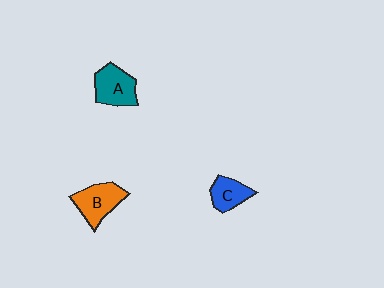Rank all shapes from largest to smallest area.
From largest to smallest: B (orange), A (teal), C (blue).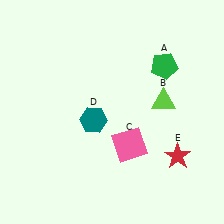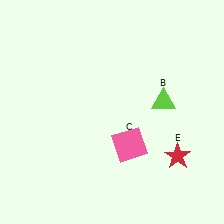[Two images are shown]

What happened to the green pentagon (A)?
The green pentagon (A) was removed in Image 2. It was in the top-right area of Image 1.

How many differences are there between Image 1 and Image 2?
There are 2 differences between the two images.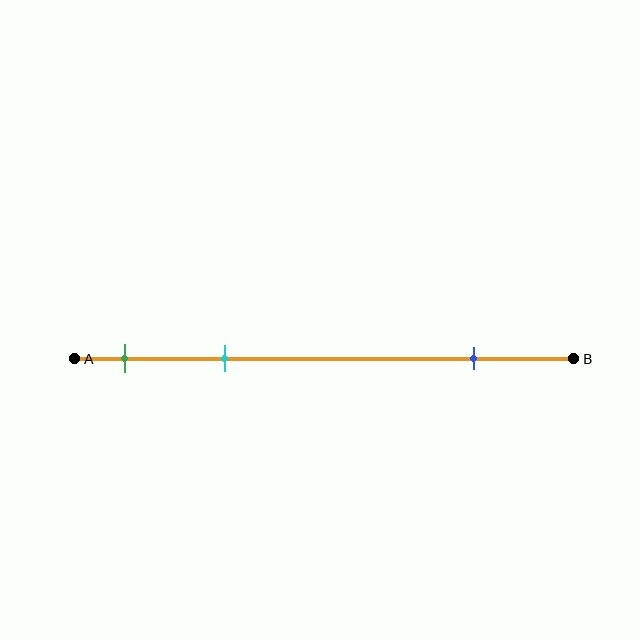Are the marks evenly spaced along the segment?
No, the marks are not evenly spaced.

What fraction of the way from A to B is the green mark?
The green mark is approximately 10% (0.1) of the way from A to B.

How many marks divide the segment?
There are 3 marks dividing the segment.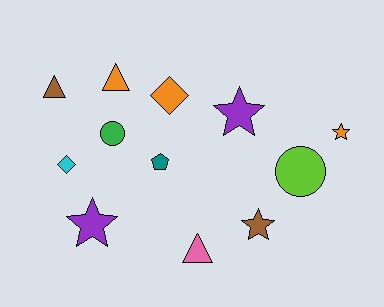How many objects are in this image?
There are 12 objects.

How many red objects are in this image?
There are no red objects.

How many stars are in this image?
There are 4 stars.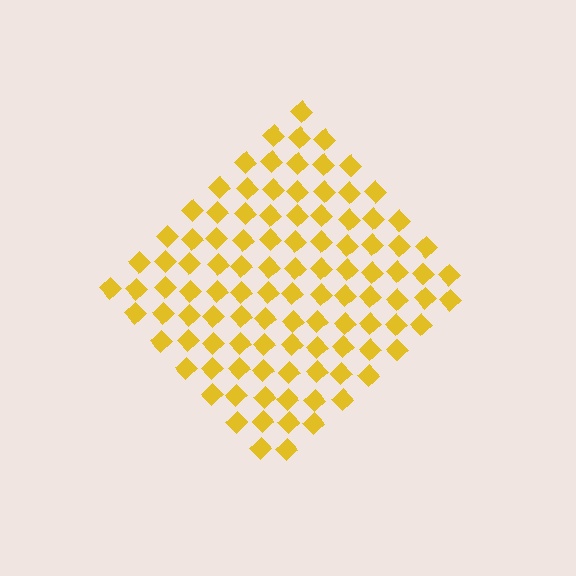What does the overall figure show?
The overall figure shows a diamond.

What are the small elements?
The small elements are diamonds.